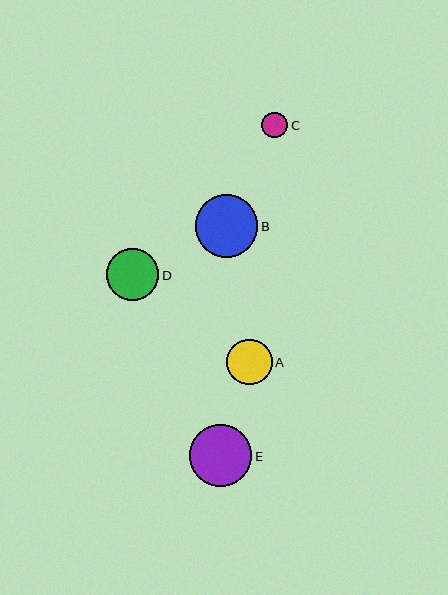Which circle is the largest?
Circle B is the largest with a size of approximately 63 pixels.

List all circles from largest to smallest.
From largest to smallest: B, E, D, A, C.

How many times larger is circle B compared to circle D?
Circle B is approximately 1.2 times the size of circle D.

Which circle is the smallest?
Circle C is the smallest with a size of approximately 26 pixels.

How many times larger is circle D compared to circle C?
Circle D is approximately 2.0 times the size of circle C.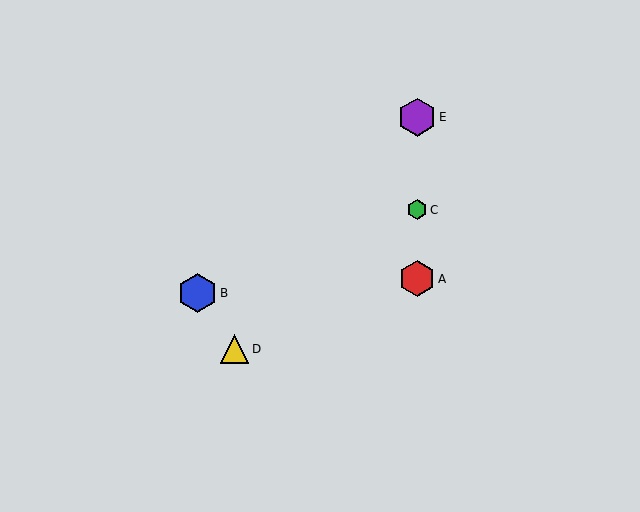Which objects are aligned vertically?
Objects A, C, E are aligned vertically.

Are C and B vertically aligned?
No, C is at x≈417 and B is at x≈198.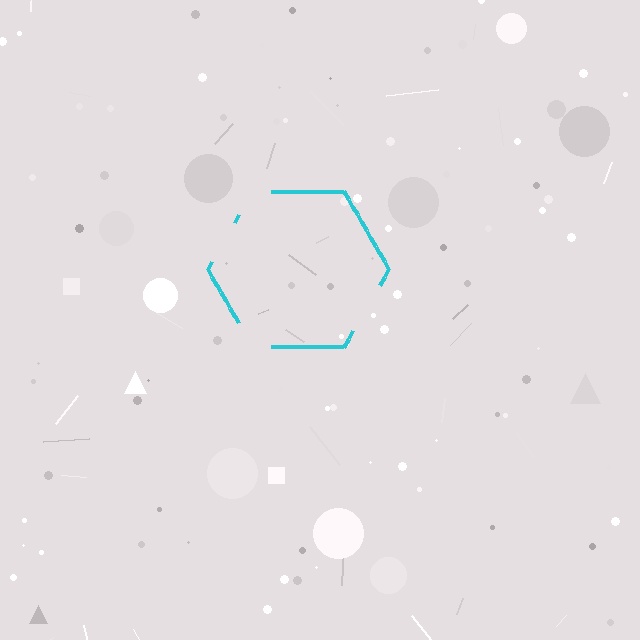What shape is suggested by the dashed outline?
The dashed outline suggests a hexagon.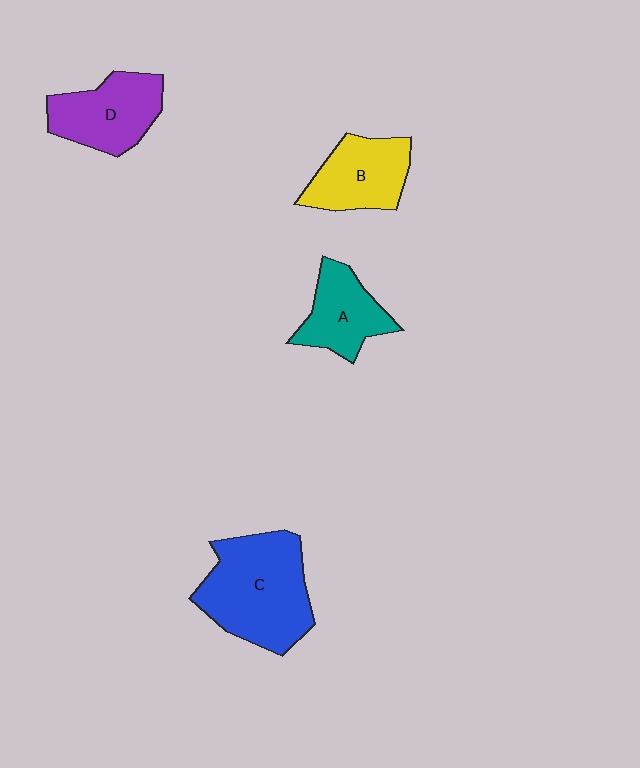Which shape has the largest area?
Shape C (blue).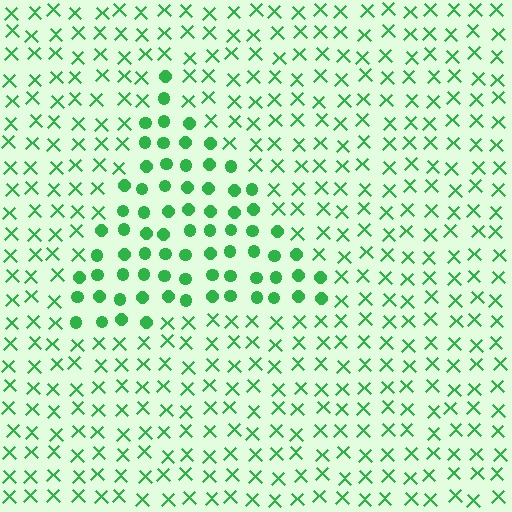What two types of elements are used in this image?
The image uses circles inside the triangle region and X marks outside it.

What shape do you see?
I see a triangle.